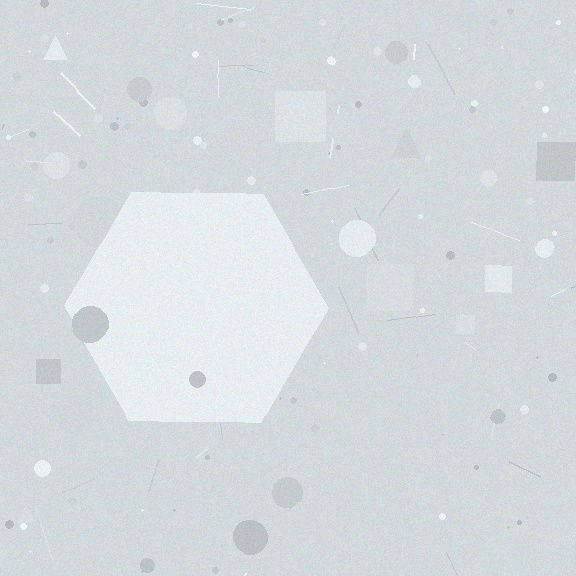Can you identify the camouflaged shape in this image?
The camouflaged shape is a hexagon.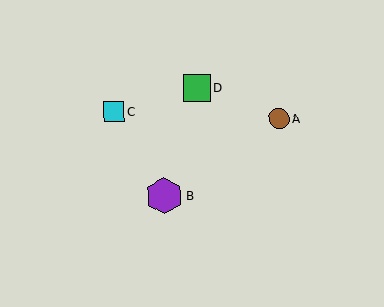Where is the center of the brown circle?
The center of the brown circle is at (279, 118).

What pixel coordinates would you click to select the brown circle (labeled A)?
Click at (279, 118) to select the brown circle A.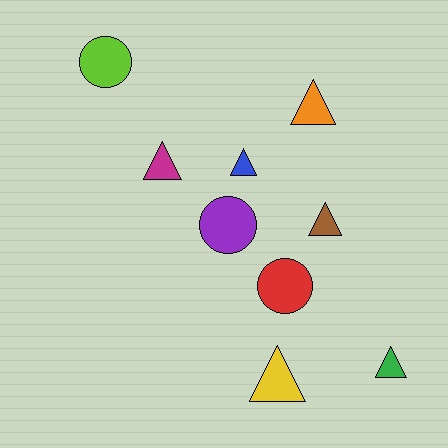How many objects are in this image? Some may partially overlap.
There are 9 objects.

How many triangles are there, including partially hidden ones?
There are 6 triangles.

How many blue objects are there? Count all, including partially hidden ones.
There is 1 blue object.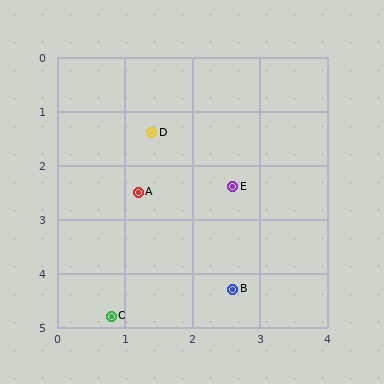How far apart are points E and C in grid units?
Points E and C are about 3.0 grid units apart.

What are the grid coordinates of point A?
Point A is at approximately (1.2, 2.5).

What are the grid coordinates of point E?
Point E is at approximately (2.6, 2.4).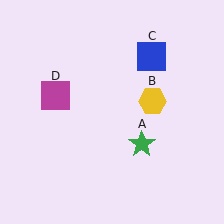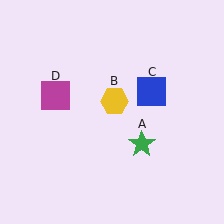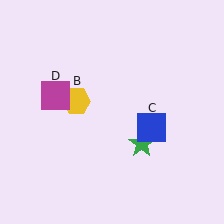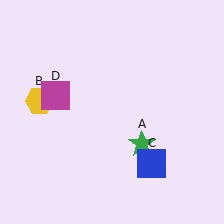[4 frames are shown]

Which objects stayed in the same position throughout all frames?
Green star (object A) and magenta square (object D) remained stationary.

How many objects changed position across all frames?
2 objects changed position: yellow hexagon (object B), blue square (object C).